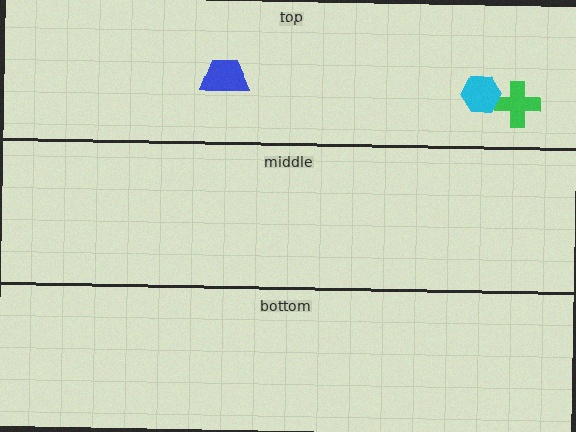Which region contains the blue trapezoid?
The top region.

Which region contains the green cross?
The top region.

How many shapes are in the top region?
3.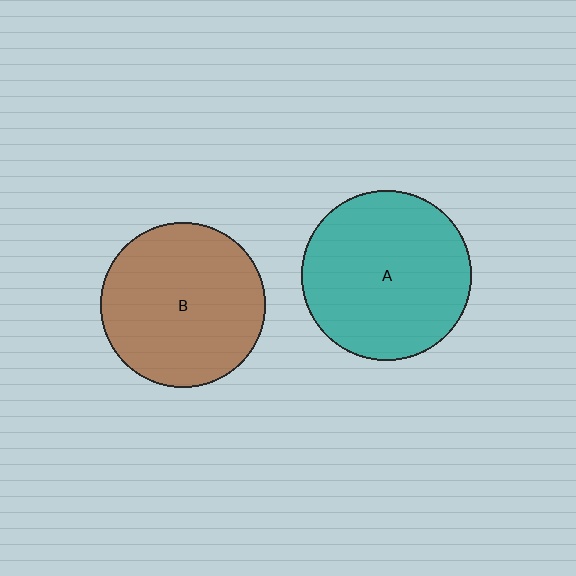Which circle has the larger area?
Circle A (teal).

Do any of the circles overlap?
No, none of the circles overlap.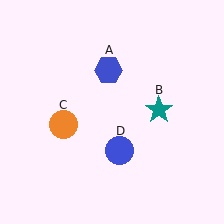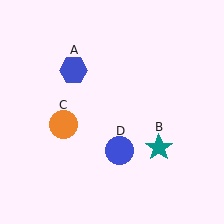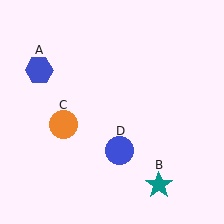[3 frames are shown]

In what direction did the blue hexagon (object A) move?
The blue hexagon (object A) moved left.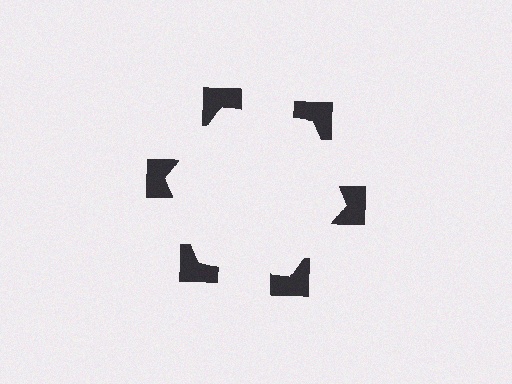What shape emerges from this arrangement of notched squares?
An illusory hexagon — its edges are inferred from the aligned wedge cuts in the notched squares, not physically drawn.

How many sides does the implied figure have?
6 sides.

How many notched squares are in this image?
There are 6 — one at each vertex of the illusory hexagon.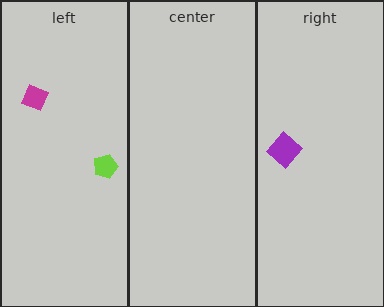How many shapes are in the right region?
1.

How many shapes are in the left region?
2.